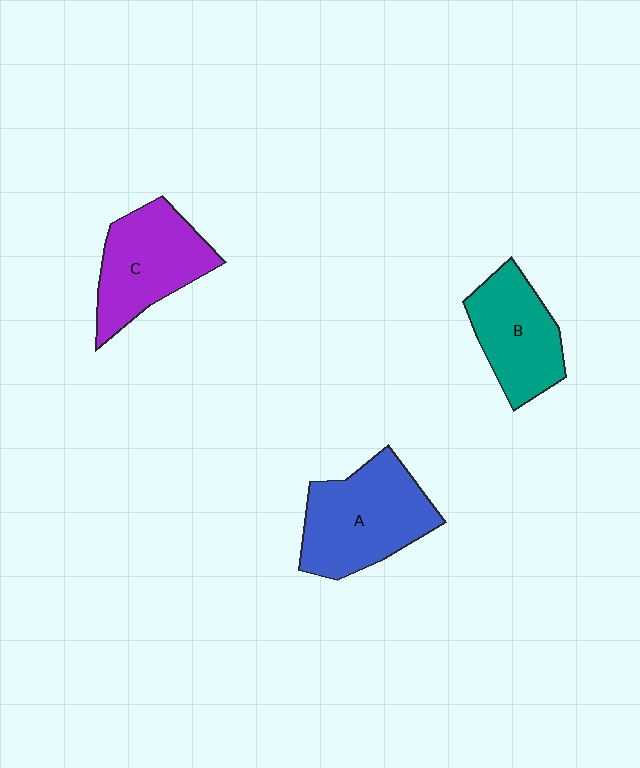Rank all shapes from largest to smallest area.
From largest to smallest: A (blue), C (purple), B (teal).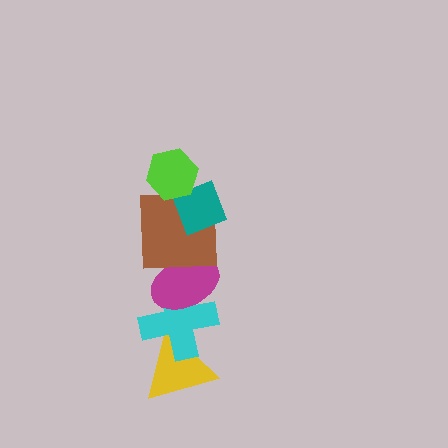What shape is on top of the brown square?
The teal diamond is on top of the brown square.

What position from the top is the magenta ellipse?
The magenta ellipse is 4th from the top.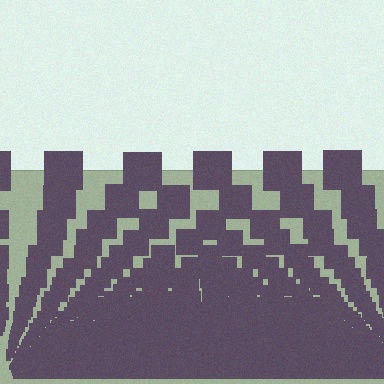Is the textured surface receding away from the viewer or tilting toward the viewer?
The surface appears to tilt toward the viewer. Texture elements get larger and sparser toward the top.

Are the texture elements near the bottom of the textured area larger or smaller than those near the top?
Smaller. The gradient is inverted — elements near the bottom are smaller and denser.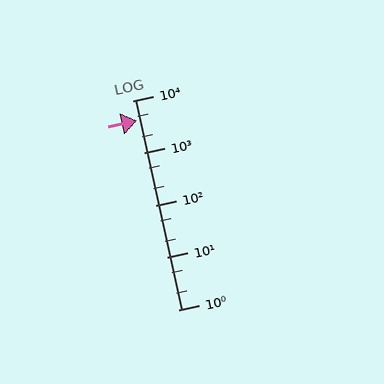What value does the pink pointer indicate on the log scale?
The pointer indicates approximately 4100.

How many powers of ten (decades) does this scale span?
The scale spans 4 decades, from 1 to 10000.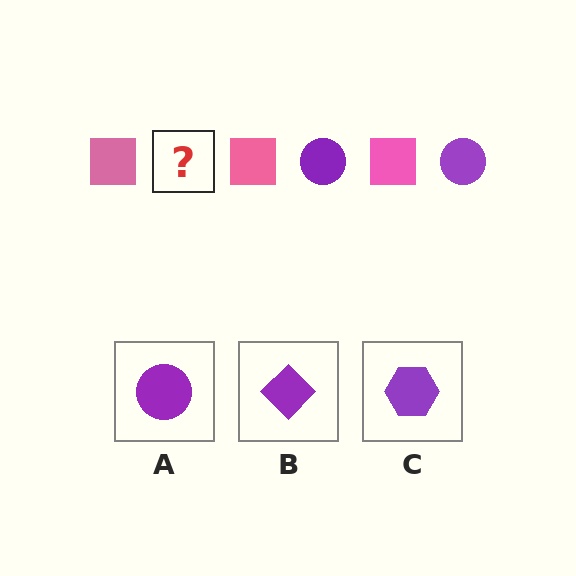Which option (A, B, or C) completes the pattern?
A.